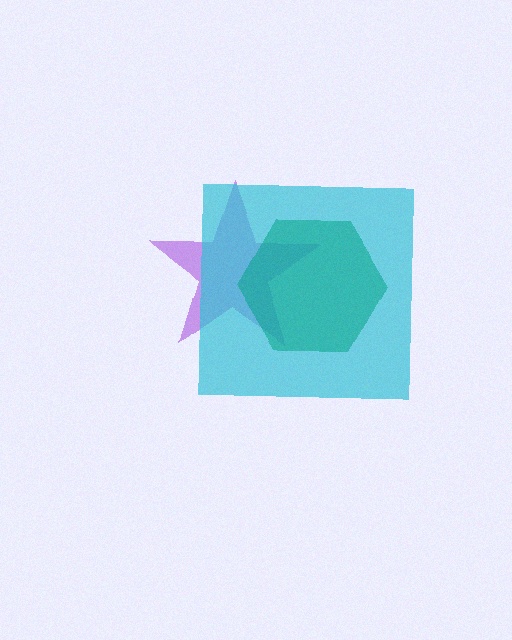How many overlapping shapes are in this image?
There are 3 overlapping shapes in the image.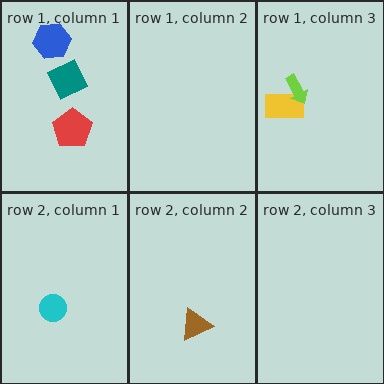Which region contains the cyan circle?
The row 2, column 1 region.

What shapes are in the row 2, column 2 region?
The brown triangle.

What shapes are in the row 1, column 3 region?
The yellow rectangle, the lime arrow.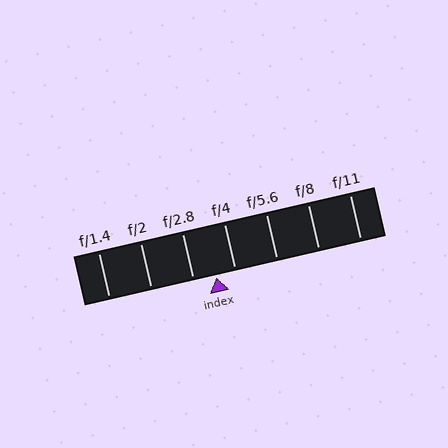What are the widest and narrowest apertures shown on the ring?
The widest aperture shown is f/1.4 and the narrowest is f/11.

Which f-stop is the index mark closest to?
The index mark is closest to f/4.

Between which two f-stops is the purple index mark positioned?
The index mark is between f/2.8 and f/4.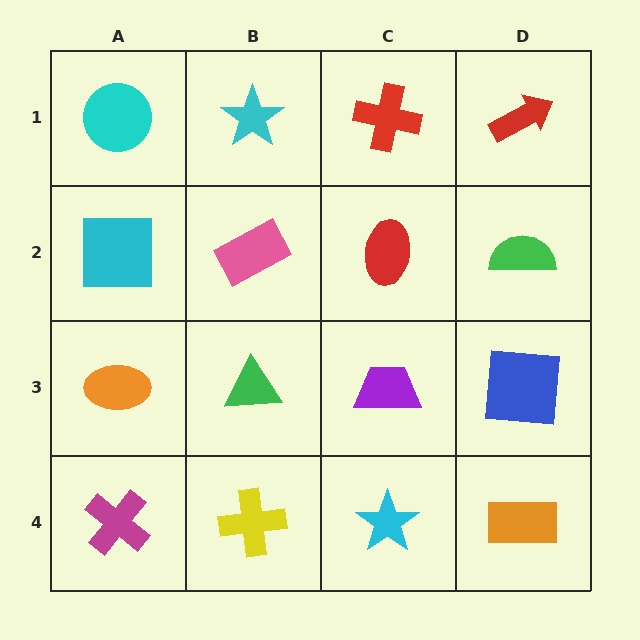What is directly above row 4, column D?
A blue square.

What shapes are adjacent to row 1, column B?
A pink rectangle (row 2, column B), a cyan circle (row 1, column A), a red cross (row 1, column C).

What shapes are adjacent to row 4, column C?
A purple trapezoid (row 3, column C), a yellow cross (row 4, column B), an orange rectangle (row 4, column D).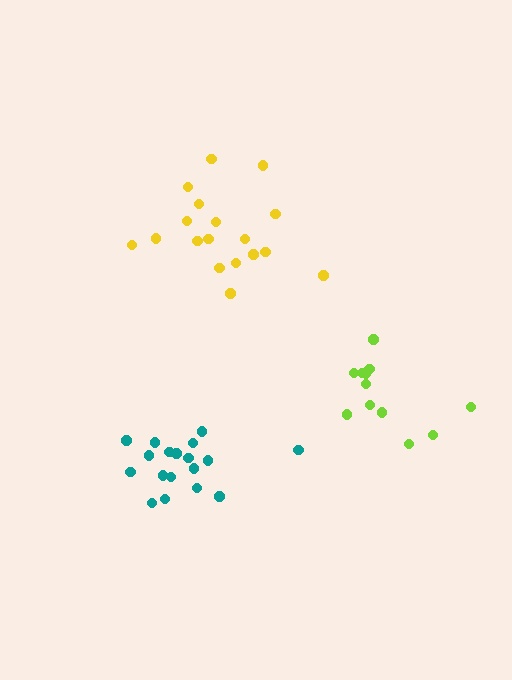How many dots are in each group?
Group 1: 18 dots, Group 2: 18 dots, Group 3: 12 dots (48 total).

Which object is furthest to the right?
The lime cluster is rightmost.